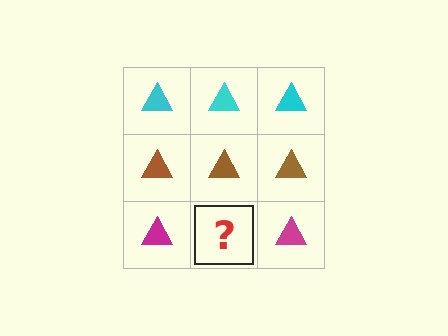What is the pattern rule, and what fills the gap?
The rule is that each row has a consistent color. The gap should be filled with a magenta triangle.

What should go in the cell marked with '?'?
The missing cell should contain a magenta triangle.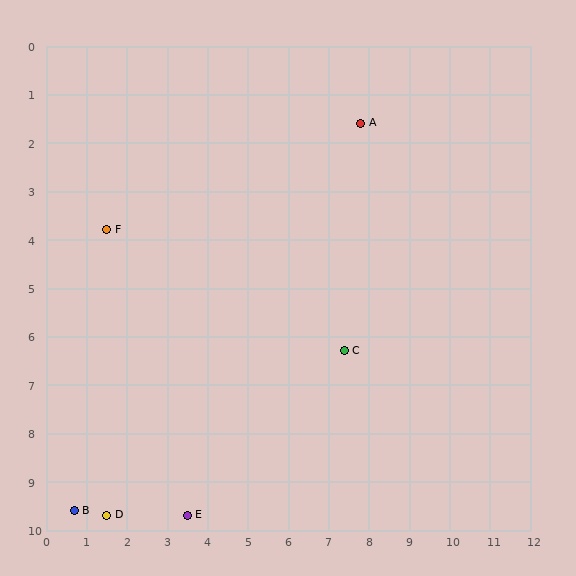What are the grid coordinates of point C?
Point C is at approximately (7.4, 6.3).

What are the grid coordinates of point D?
Point D is at approximately (1.5, 9.7).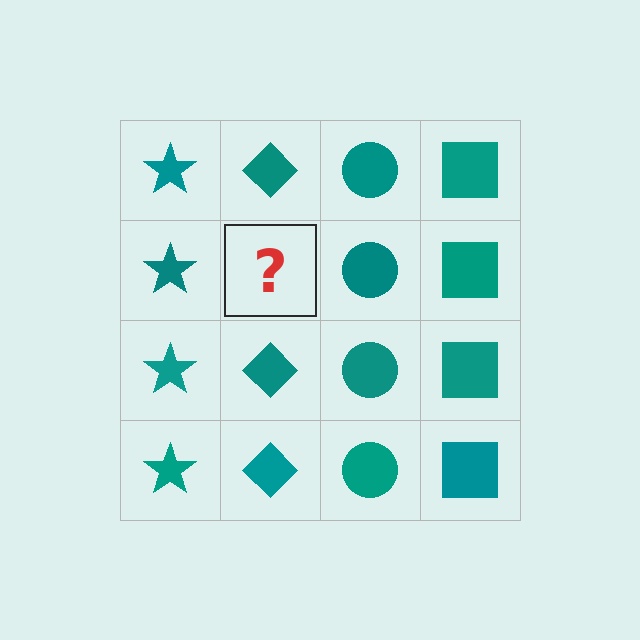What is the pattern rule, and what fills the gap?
The rule is that each column has a consistent shape. The gap should be filled with a teal diamond.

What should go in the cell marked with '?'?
The missing cell should contain a teal diamond.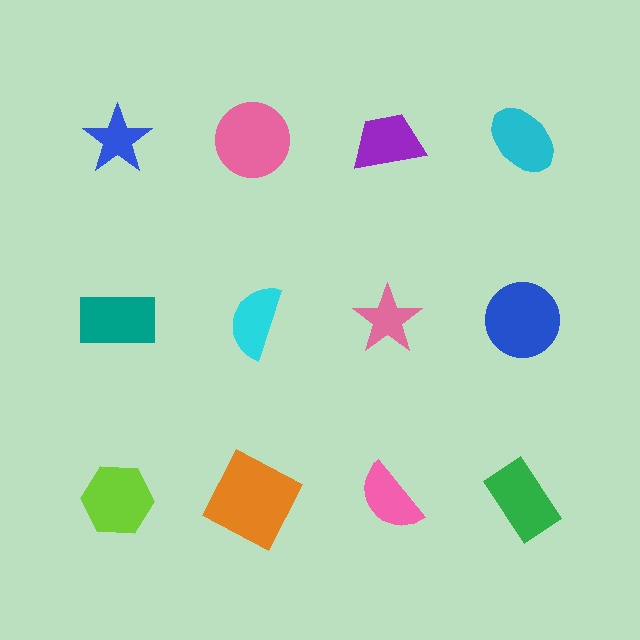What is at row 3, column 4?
A green rectangle.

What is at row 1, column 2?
A pink circle.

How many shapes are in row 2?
4 shapes.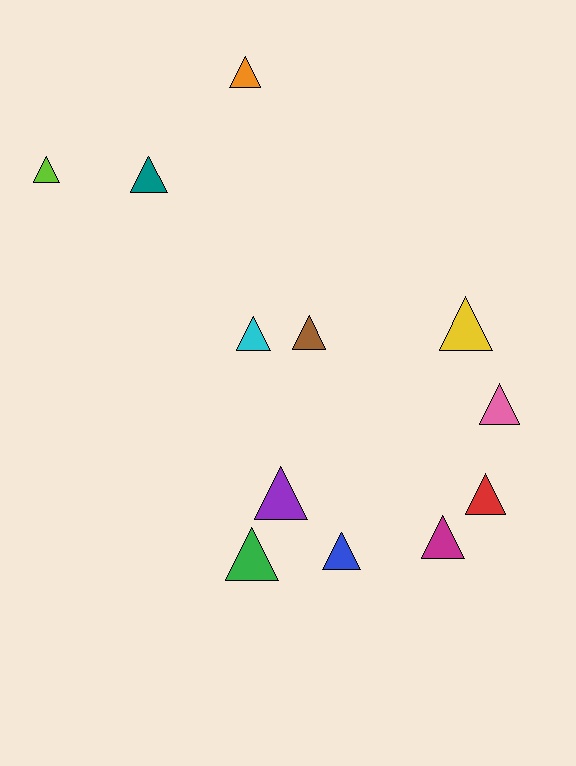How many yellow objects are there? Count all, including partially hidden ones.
There is 1 yellow object.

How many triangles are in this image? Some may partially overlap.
There are 12 triangles.